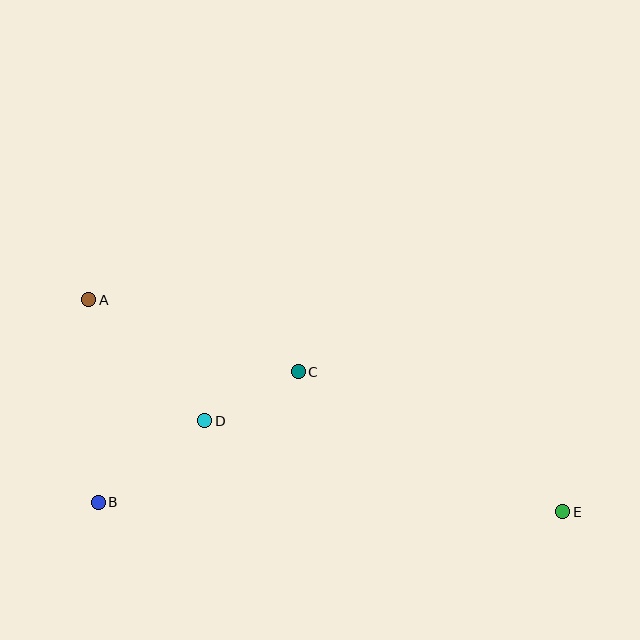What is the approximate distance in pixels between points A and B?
The distance between A and B is approximately 203 pixels.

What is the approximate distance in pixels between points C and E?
The distance between C and E is approximately 300 pixels.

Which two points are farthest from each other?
Points A and E are farthest from each other.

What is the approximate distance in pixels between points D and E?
The distance between D and E is approximately 369 pixels.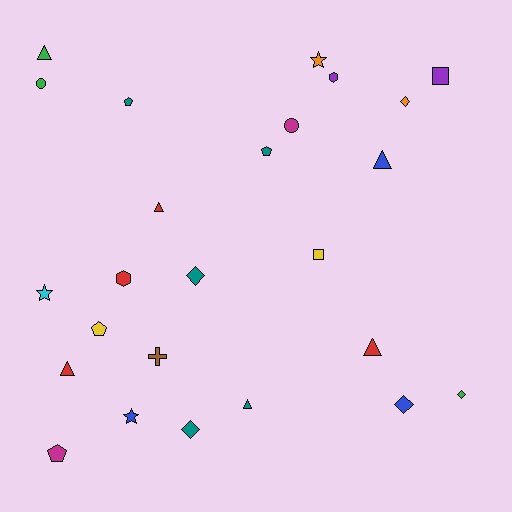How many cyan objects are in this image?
There is 1 cyan object.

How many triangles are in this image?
There are 6 triangles.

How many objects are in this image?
There are 25 objects.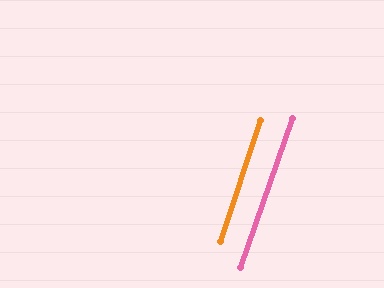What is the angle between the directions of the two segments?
Approximately 1 degree.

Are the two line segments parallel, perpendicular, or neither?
Parallel — their directions differ by only 0.8°.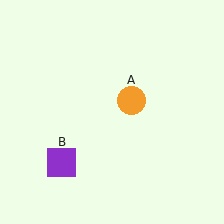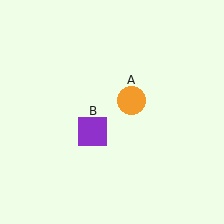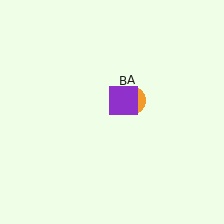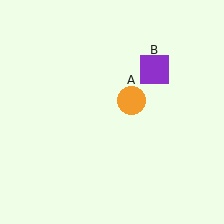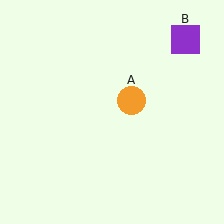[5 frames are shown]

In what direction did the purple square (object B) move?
The purple square (object B) moved up and to the right.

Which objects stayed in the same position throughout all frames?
Orange circle (object A) remained stationary.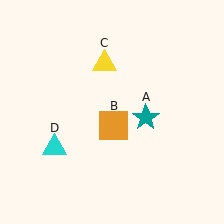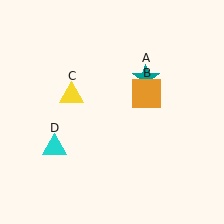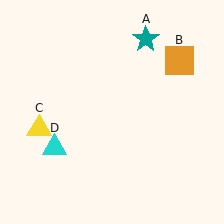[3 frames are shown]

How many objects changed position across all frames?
3 objects changed position: teal star (object A), orange square (object B), yellow triangle (object C).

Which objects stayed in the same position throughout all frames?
Cyan triangle (object D) remained stationary.